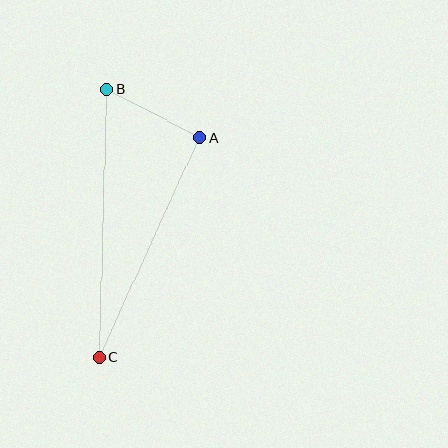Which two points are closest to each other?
Points A and B are closest to each other.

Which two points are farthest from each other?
Points B and C are farthest from each other.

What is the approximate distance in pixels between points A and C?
The distance between A and C is approximately 242 pixels.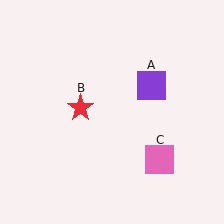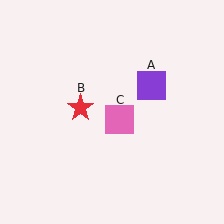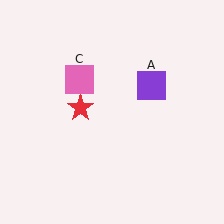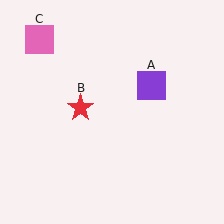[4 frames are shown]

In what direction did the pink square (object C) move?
The pink square (object C) moved up and to the left.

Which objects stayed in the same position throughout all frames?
Purple square (object A) and red star (object B) remained stationary.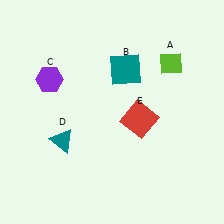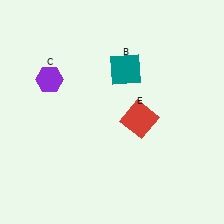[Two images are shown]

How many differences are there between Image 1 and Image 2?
There are 2 differences between the two images.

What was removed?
The lime diamond (A), the teal triangle (D) were removed in Image 2.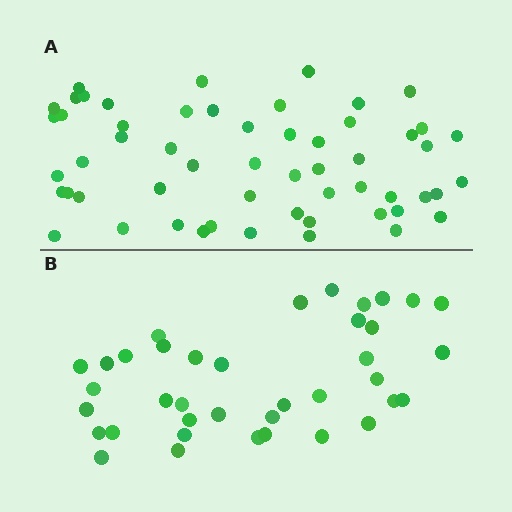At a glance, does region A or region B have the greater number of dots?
Region A (the top region) has more dots.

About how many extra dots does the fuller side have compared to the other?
Region A has approximately 20 more dots than region B.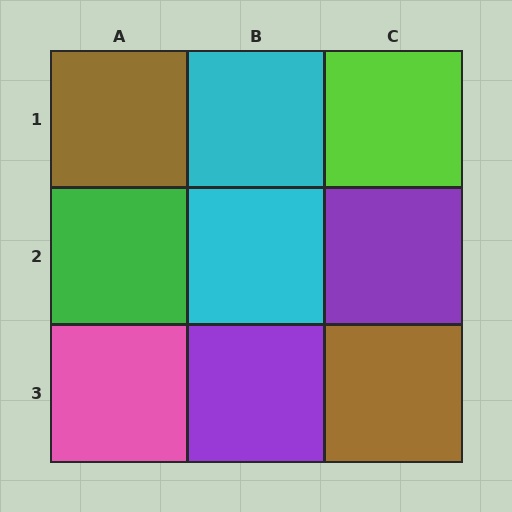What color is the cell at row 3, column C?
Brown.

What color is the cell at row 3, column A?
Pink.